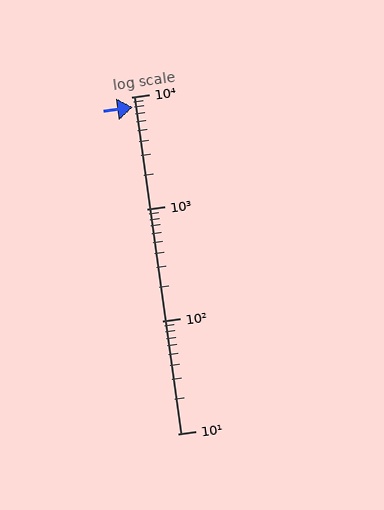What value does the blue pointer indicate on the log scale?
The pointer indicates approximately 8000.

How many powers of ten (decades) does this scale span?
The scale spans 3 decades, from 10 to 10000.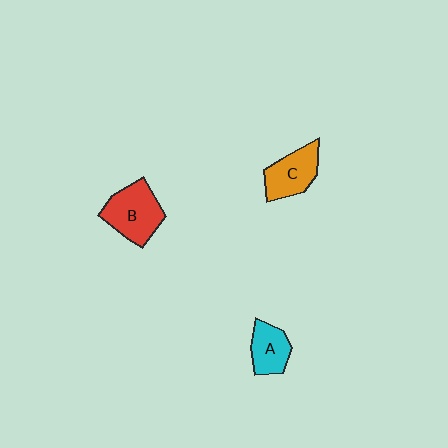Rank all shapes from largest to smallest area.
From largest to smallest: B (red), C (orange), A (cyan).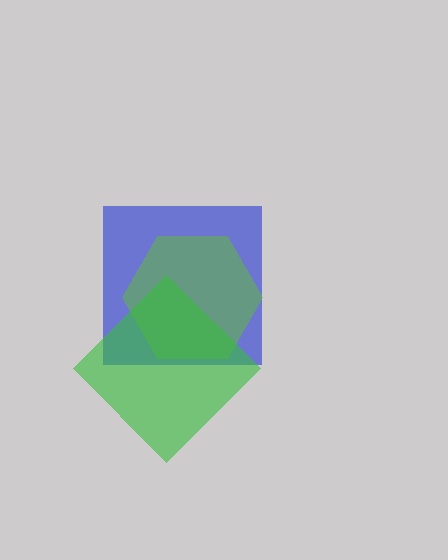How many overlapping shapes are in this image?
There are 3 overlapping shapes in the image.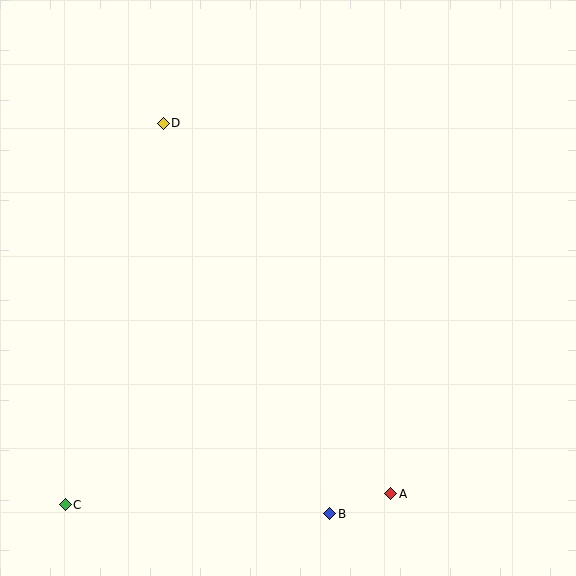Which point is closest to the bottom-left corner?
Point C is closest to the bottom-left corner.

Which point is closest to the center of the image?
Point D at (163, 123) is closest to the center.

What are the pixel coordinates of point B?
Point B is at (330, 514).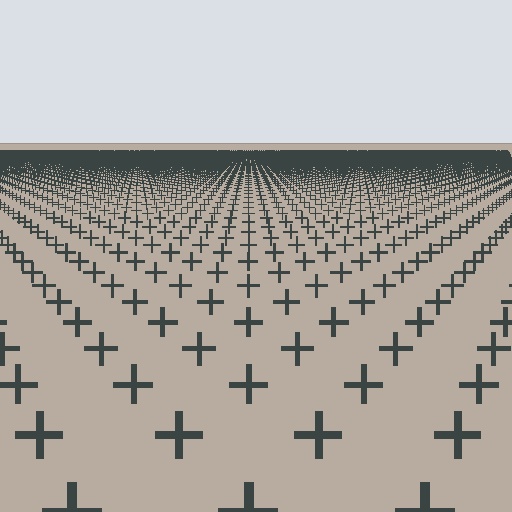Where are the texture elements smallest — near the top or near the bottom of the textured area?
Near the top.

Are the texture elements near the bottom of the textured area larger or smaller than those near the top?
Larger. Near the bottom, elements are closer to the viewer and appear at a bigger on-screen size.